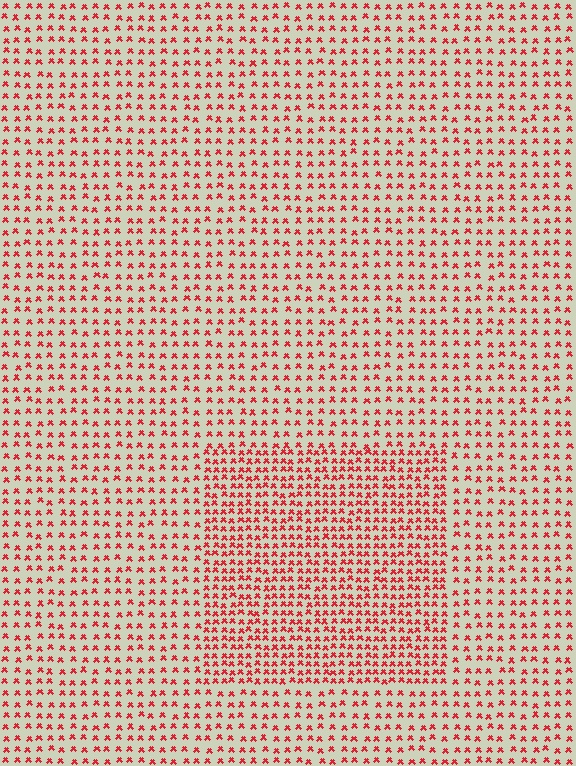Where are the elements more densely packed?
The elements are more densely packed inside the rectangle boundary.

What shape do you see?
I see a rectangle.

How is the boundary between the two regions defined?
The boundary is defined by a change in element density (approximately 1.8x ratio). All elements are the same color, size, and shape.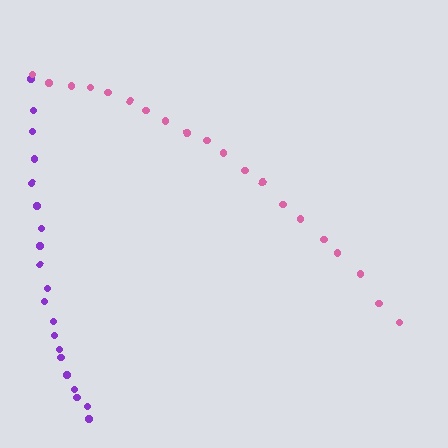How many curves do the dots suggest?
There are 2 distinct paths.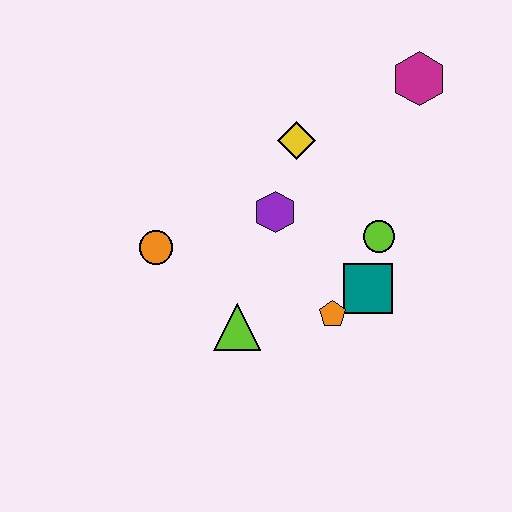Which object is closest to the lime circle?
The teal square is closest to the lime circle.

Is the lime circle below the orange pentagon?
No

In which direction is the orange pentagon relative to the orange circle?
The orange pentagon is to the right of the orange circle.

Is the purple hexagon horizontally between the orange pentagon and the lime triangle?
Yes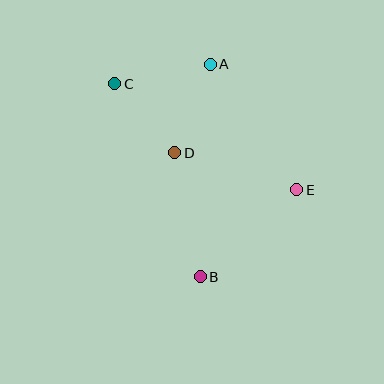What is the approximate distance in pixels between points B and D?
The distance between B and D is approximately 127 pixels.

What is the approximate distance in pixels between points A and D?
The distance between A and D is approximately 95 pixels.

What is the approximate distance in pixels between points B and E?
The distance between B and E is approximately 130 pixels.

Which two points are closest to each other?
Points C and D are closest to each other.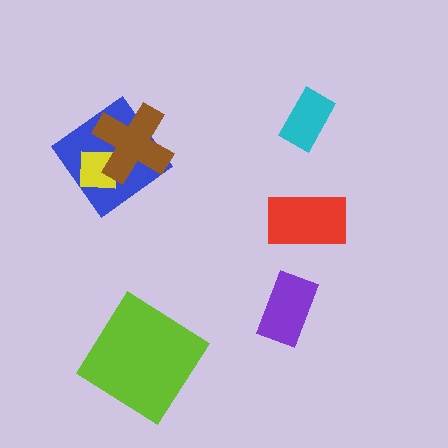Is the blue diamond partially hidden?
Yes, it is partially covered by another shape.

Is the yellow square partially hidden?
Yes, it is partially covered by another shape.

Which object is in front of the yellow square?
The brown cross is in front of the yellow square.